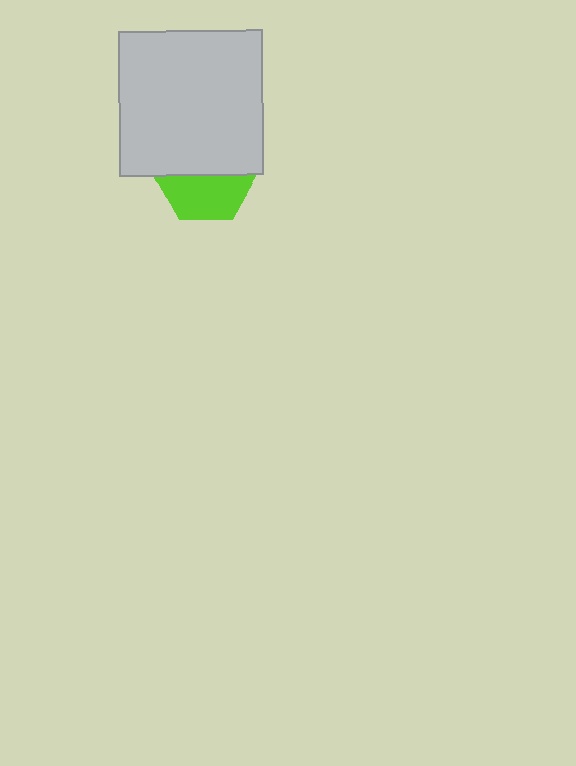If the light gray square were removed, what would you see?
You would see the complete lime hexagon.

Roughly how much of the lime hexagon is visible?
About half of it is visible (roughly 46%).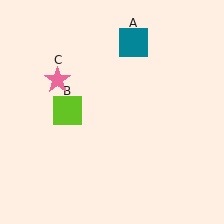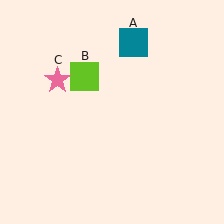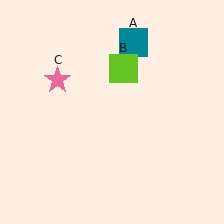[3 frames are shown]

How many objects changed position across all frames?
1 object changed position: lime square (object B).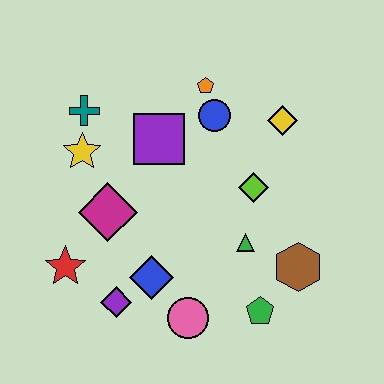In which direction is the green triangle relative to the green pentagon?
The green triangle is above the green pentagon.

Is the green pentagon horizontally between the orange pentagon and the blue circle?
No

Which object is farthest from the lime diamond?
The red star is farthest from the lime diamond.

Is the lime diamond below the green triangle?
No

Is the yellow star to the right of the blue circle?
No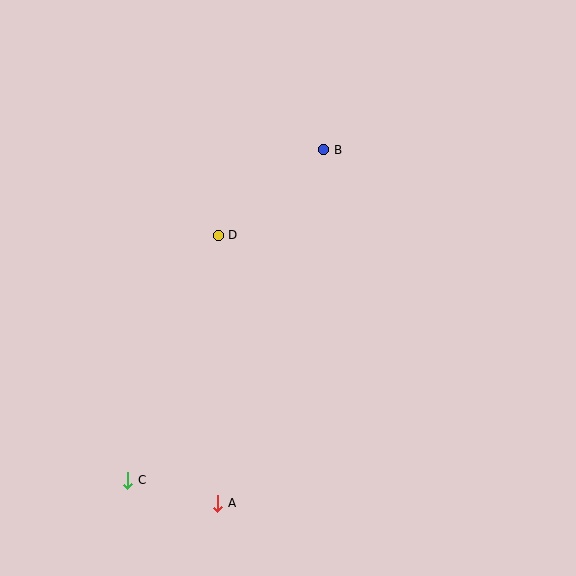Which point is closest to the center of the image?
Point D at (218, 235) is closest to the center.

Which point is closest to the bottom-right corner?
Point A is closest to the bottom-right corner.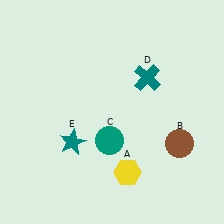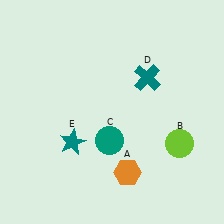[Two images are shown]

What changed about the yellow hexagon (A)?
In Image 1, A is yellow. In Image 2, it changed to orange.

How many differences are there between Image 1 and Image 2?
There are 2 differences between the two images.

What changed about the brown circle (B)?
In Image 1, B is brown. In Image 2, it changed to lime.